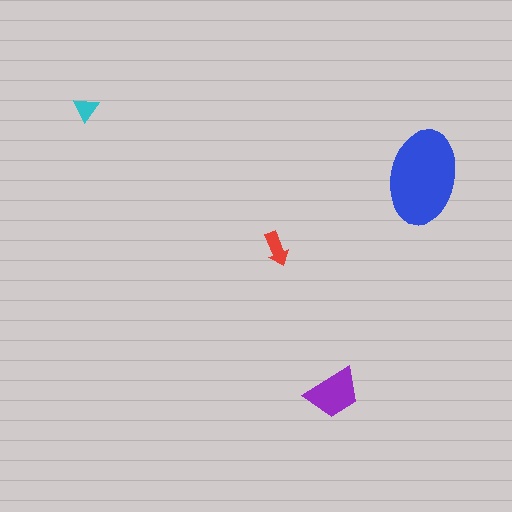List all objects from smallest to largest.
The cyan triangle, the red arrow, the purple trapezoid, the blue ellipse.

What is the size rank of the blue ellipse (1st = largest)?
1st.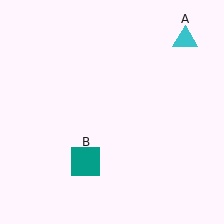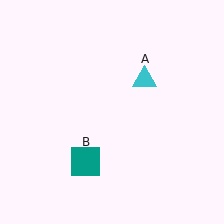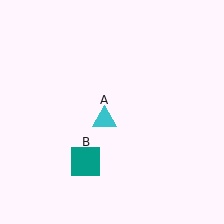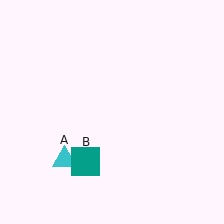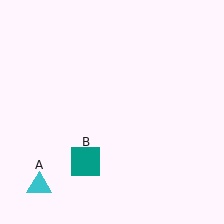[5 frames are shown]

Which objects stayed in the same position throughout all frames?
Teal square (object B) remained stationary.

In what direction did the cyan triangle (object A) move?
The cyan triangle (object A) moved down and to the left.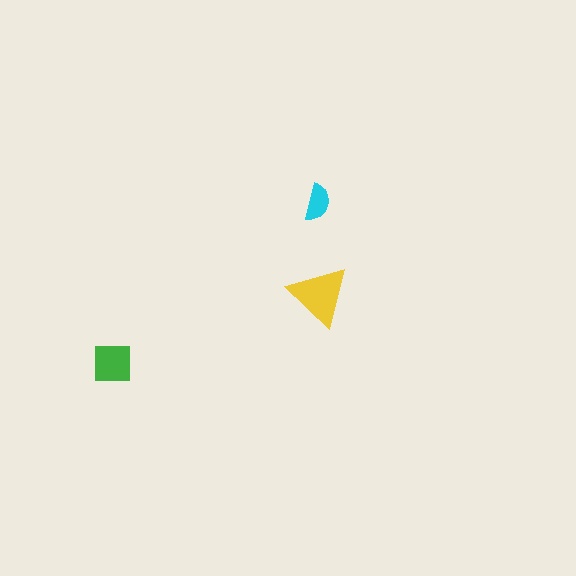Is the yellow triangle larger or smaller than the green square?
Larger.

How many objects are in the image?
There are 3 objects in the image.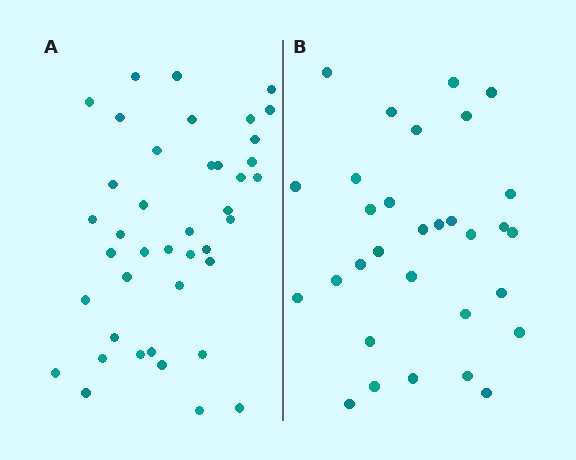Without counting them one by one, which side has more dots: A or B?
Region A (the left region) has more dots.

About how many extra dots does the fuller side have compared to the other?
Region A has roughly 10 or so more dots than region B.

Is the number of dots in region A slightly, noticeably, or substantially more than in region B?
Region A has noticeably more, but not dramatically so. The ratio is roughly 1.3 to 1.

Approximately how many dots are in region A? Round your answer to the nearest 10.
About 40 dots. (The exact count is 41, which rounds to 40.)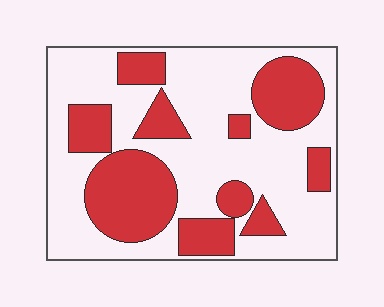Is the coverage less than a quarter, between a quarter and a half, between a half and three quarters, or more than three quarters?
Between a quarter and a half.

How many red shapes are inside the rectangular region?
10.